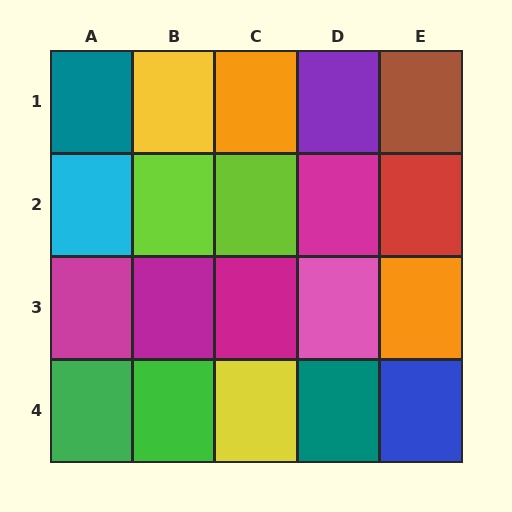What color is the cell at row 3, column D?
Pink.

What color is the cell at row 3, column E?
Orange.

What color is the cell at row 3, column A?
Magenta.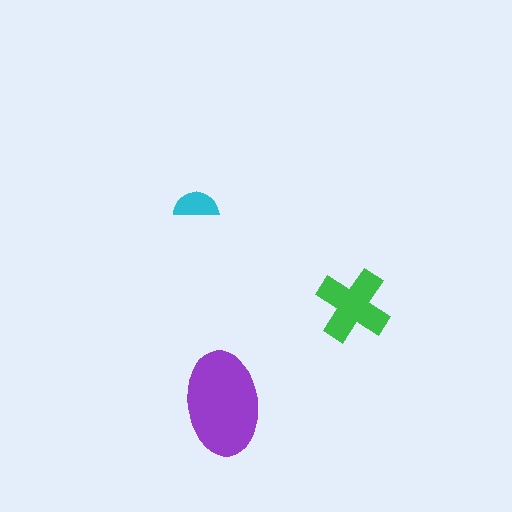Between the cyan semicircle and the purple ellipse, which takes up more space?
The purple ellipse.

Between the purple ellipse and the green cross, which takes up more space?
The purple ellipse.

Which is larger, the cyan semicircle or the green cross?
The green cross.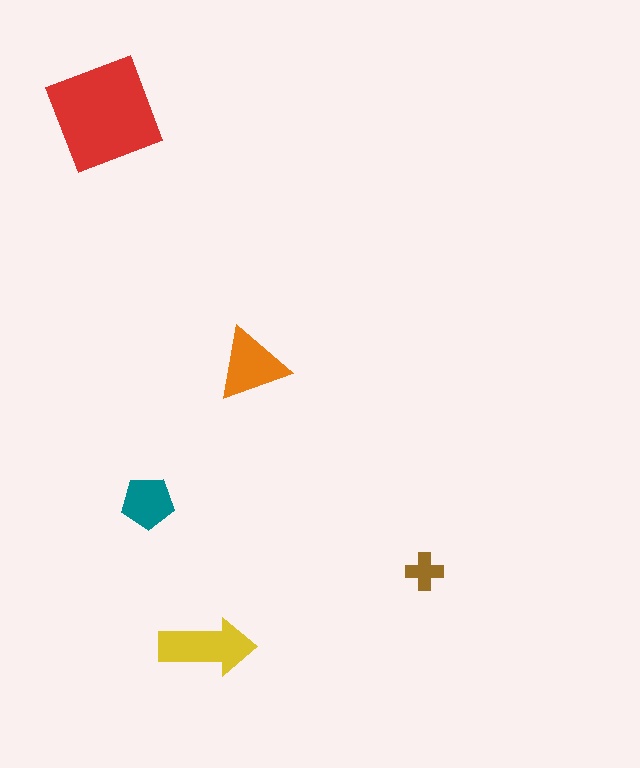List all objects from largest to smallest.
The red square, the yellow arrow, the orange triangle, the teal pentagon, the brown cross.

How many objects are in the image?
There are 5 objects in the image.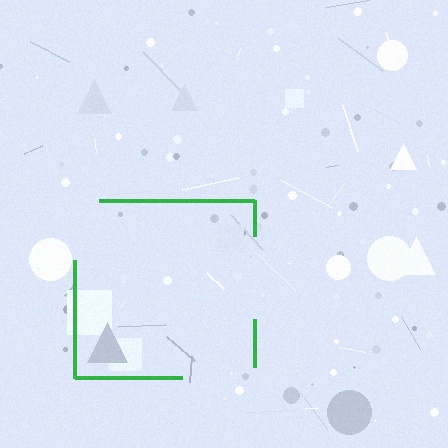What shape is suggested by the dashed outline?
The dashed outline suggests a square.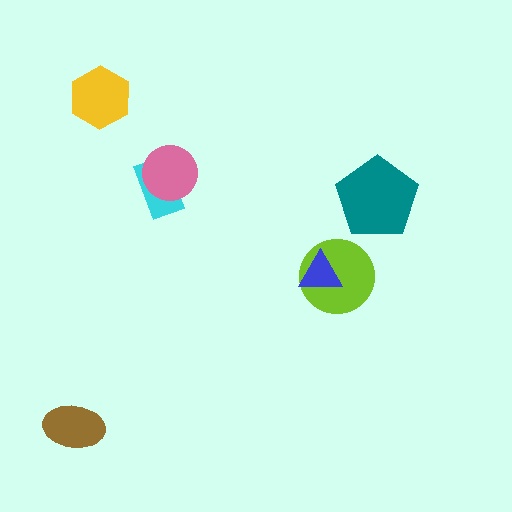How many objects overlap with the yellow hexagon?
0 objects overlap with the yellow hexagon.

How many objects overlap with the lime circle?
1 object overlaps with the lime circle.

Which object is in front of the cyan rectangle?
The pink circle is in front of the cyan rectangle.